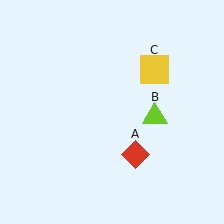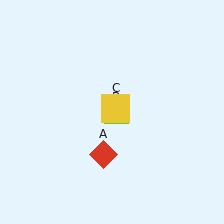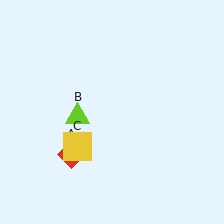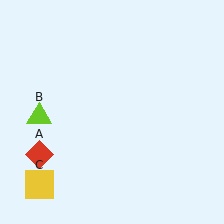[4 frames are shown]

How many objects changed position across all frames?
3 objects changed position: red diamond (object A), lime triangle (object B), yellow square (object C).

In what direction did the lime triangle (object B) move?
The lime triangle (object B) moved left.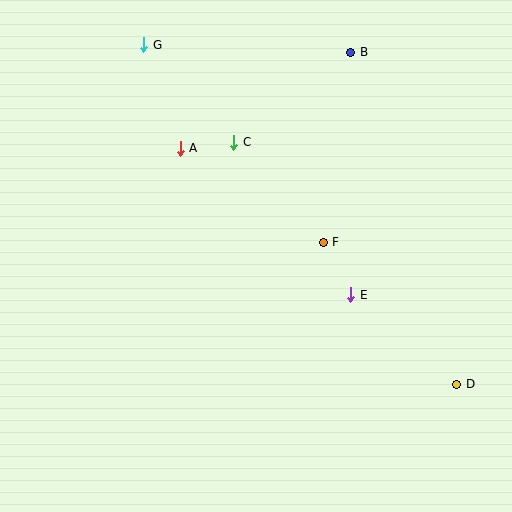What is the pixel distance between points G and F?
The distance between G and F is 267 pixels.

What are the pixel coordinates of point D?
Point D is at (457, 384).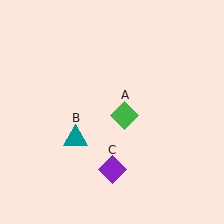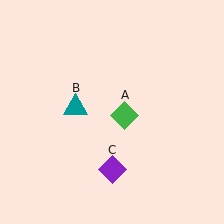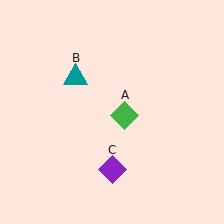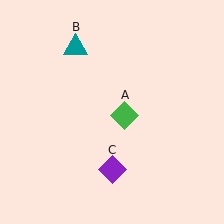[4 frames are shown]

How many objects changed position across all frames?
1 object changed position: teal triangle (object B).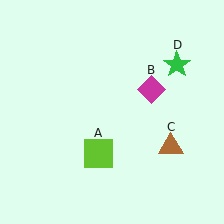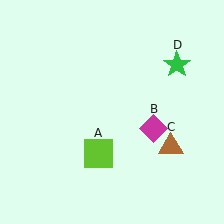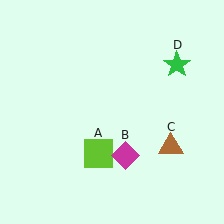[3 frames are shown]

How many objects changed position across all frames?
1 object changed position: magenta diamond (object B).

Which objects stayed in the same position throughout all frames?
Lime square (object A) and brown triangle (object C) and green star (object D) remained stationary.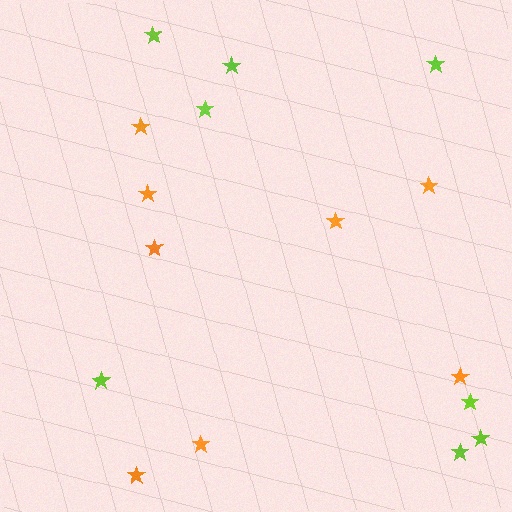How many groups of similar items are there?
There are 2 groups: one group of orange stars (8) and one group of lime stars (8).